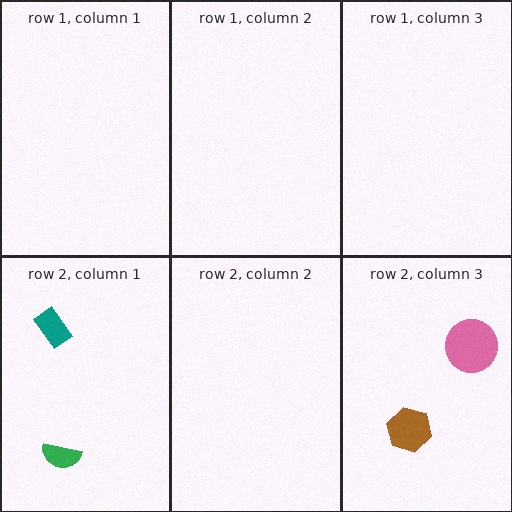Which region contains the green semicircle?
The row 2, column 1 region.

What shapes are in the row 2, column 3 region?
The pink circle, the brown hexagon.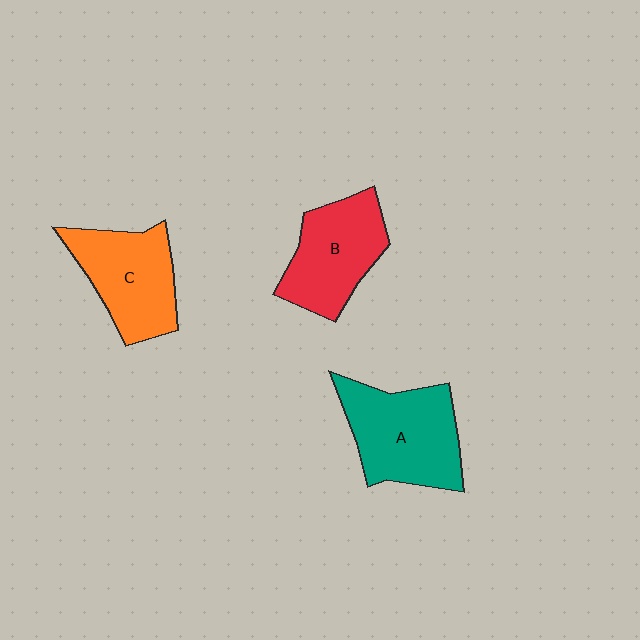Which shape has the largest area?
Shape A (teal).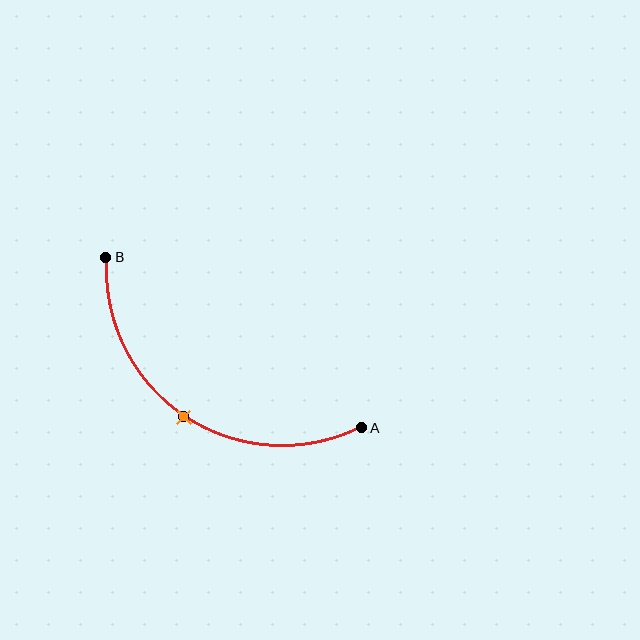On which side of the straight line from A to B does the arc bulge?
The arc bulges below and to the left of the straight line connecting A and B.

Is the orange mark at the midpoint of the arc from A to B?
Yes. The orange mark lies on the arc at equal arc-length from both A and B — it is the arc midpoint.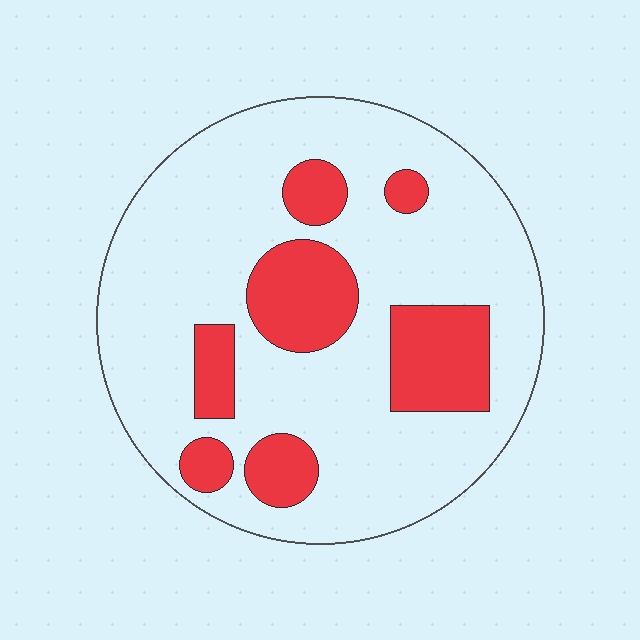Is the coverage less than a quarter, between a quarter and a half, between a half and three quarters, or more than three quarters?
Less than a quarter.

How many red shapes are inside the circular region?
7.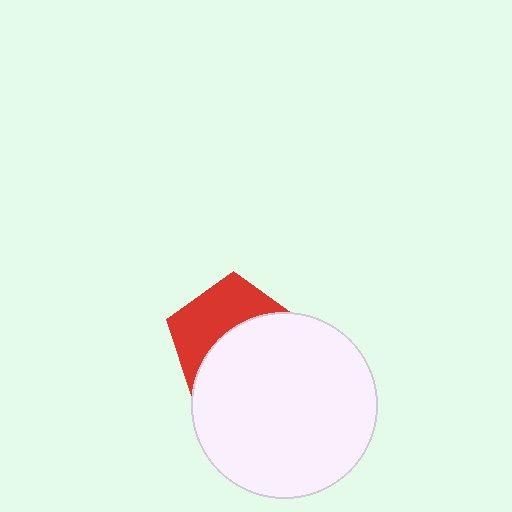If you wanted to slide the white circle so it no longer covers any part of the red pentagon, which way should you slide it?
Slide it down — that is the most direct way to separate the two shapes.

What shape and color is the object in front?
The object in front is a white circle.